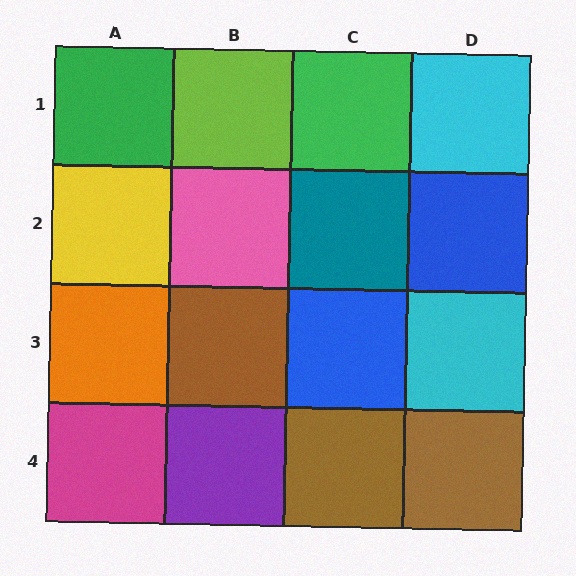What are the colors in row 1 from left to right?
Green, lime, green, cyan.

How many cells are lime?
1 cell is lime.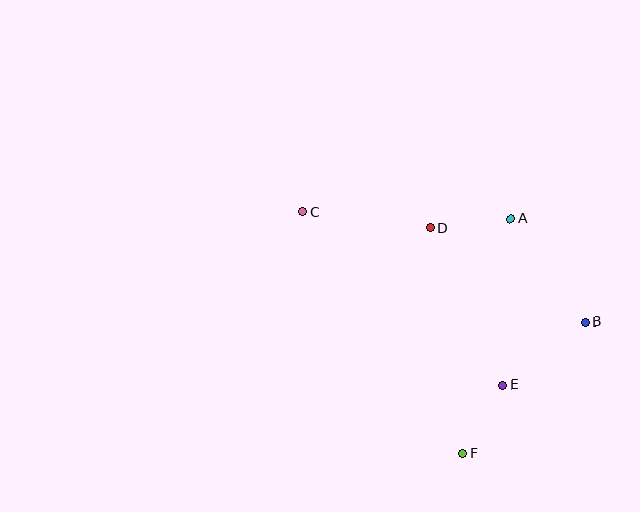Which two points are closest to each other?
Points E and F are closest to each other.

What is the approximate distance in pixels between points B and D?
The distance between B and D is approximately 180 pixels.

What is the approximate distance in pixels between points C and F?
The distance between C and F is approximately 289 pixels.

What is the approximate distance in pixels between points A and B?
The distance between A and B is approximately 127 pixels.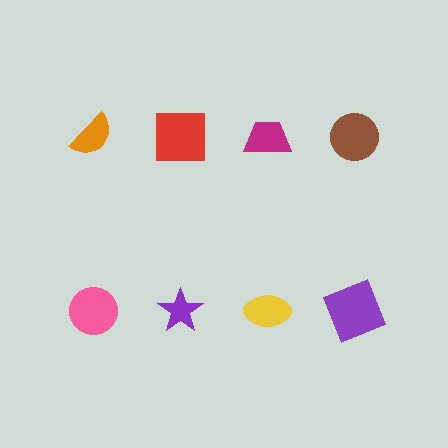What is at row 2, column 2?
A purple star.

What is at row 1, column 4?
A brown circle.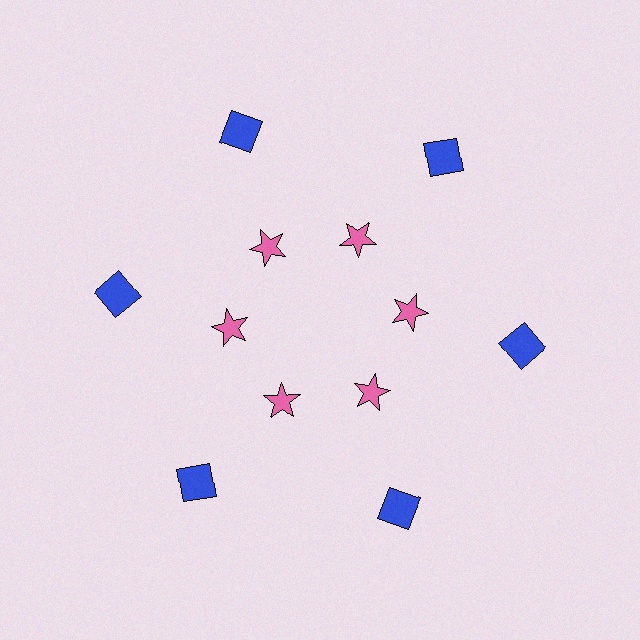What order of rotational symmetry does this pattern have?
This pattern has 6-fold rotational symmetry.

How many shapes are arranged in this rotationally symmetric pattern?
There are 12 shapes, arranged in 6 groups of 2.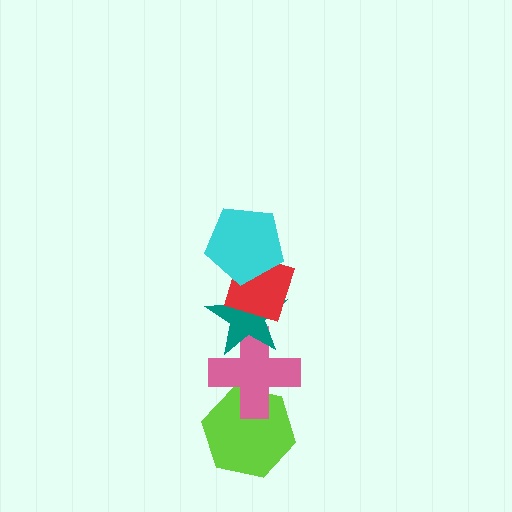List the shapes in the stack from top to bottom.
From top to bottom: the cyan pentagon, the red diamond, the teal star, the pink cross, the lime hexagon.